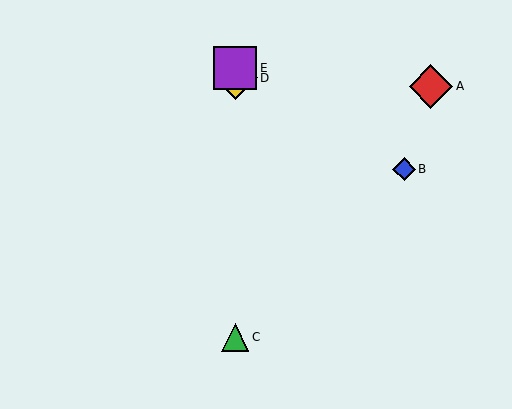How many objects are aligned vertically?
3 objects (C, D, E) are aligned vertically.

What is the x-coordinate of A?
Object A is at x≈431.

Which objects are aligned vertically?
Objects C, D, E are aligned vertically.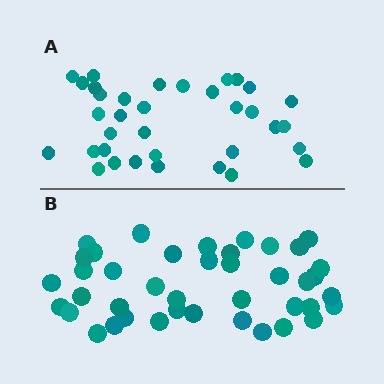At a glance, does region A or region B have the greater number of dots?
Region B (the bottom region) has more dots.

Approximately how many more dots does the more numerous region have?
Region B has about 6 more dots than region A.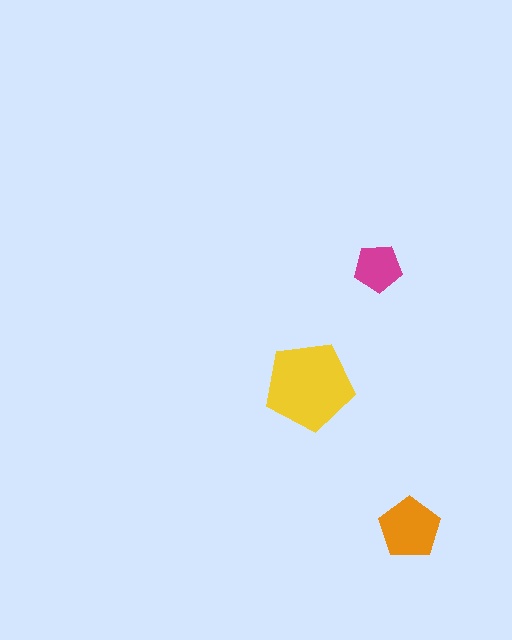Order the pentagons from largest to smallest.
the yellow one, the orange one, the magenta one.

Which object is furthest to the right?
The orange pentagon is rightmost.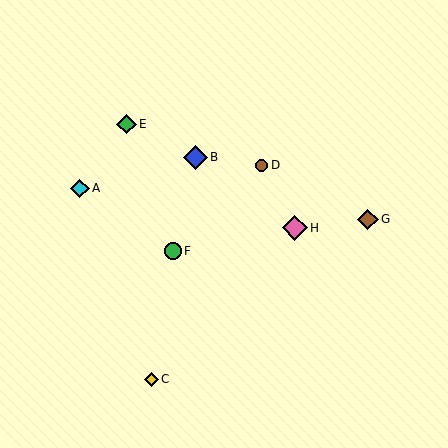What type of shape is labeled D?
Shape D is a brown circle.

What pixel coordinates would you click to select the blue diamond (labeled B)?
Click at (195, 157) to select the blue diamond B.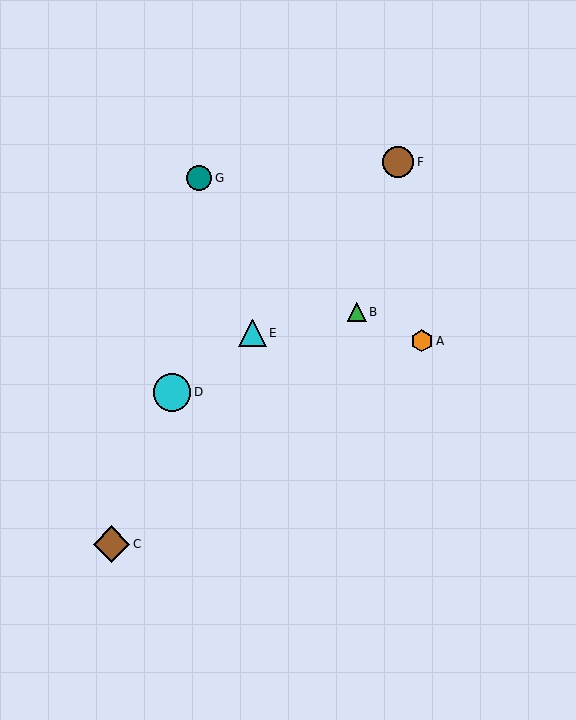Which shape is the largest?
The cyan circle (labeled D) is the largest.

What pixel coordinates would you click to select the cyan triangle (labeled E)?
Click at (253, 333) to select the cyan triangle E.